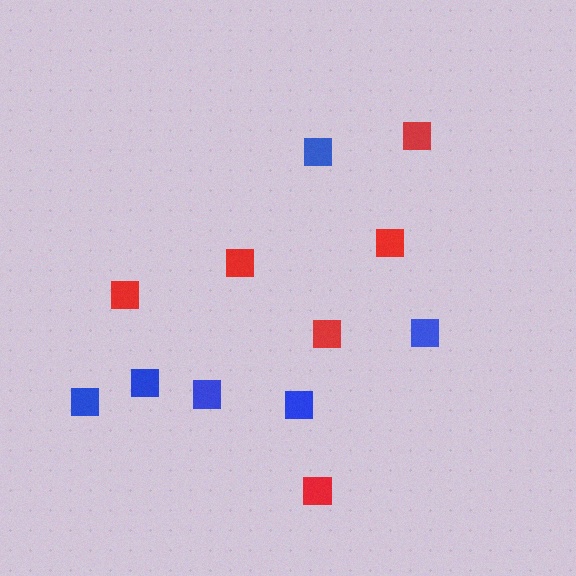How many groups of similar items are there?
There are 2 groups: one group of red squares (6) and one group of blue squares (6).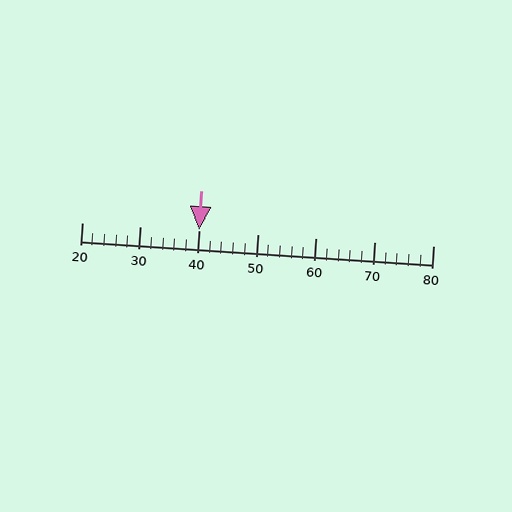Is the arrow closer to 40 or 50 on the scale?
The arrow is closer to 40.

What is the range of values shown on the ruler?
The ruler shows values from 20 to 80.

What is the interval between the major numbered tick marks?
The major tick marks are spaced 10 units apart.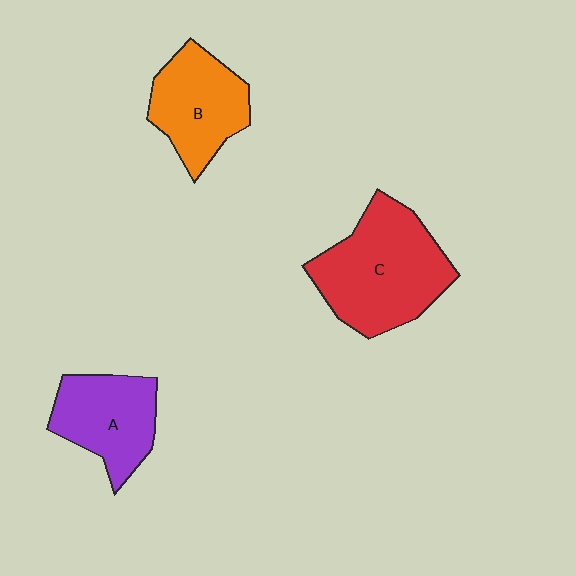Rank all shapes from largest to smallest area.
From largest to smallest: C (red), B (orange), A (purple).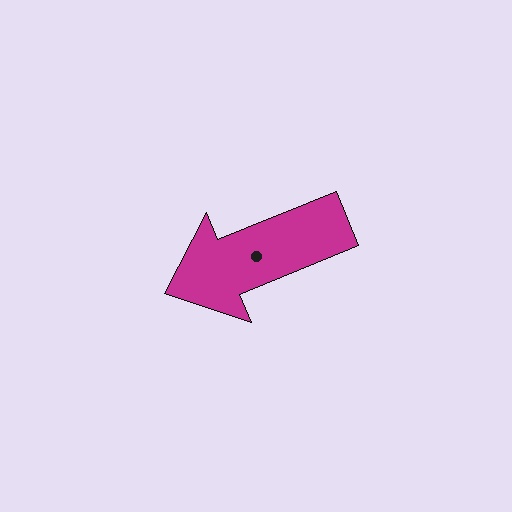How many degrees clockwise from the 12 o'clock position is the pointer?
Approximately 248 degrees.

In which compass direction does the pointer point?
West.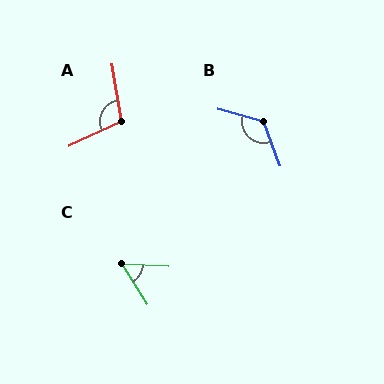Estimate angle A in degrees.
Approximately 106 degrees.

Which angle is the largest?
B, at approximately 126 degrees.